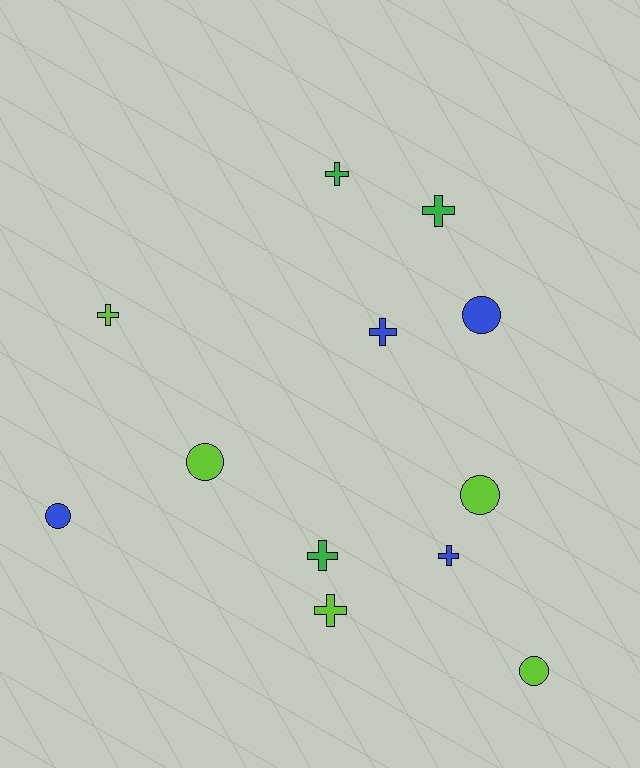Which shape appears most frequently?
Cross, with 7 objects.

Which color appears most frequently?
Lime, with 5 objects.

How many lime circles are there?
There are 3 lime circles.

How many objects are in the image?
There are 12 objects.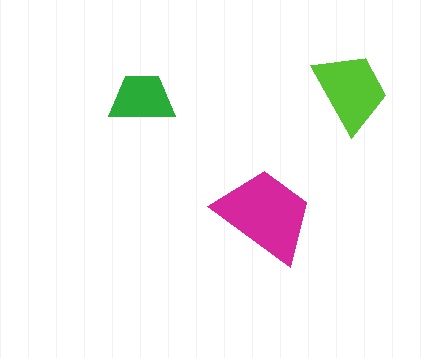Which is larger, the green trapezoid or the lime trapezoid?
The lime one.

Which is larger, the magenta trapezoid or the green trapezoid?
The magenta one.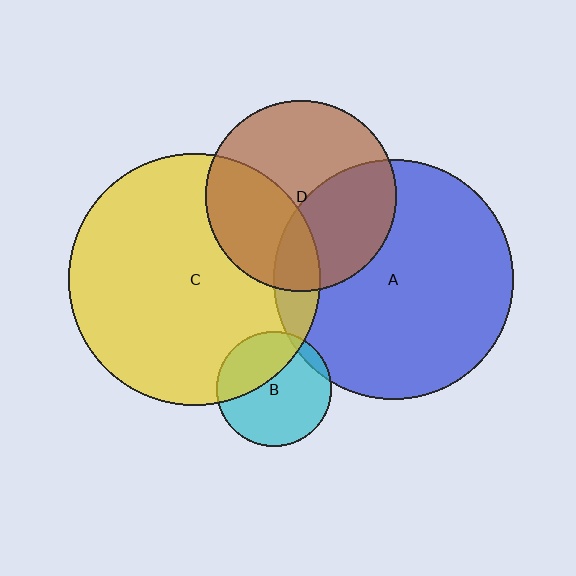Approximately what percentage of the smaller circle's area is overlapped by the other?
Approximately 35%.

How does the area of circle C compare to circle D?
Approximately 1.8 times.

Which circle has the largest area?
Circle C (yellow).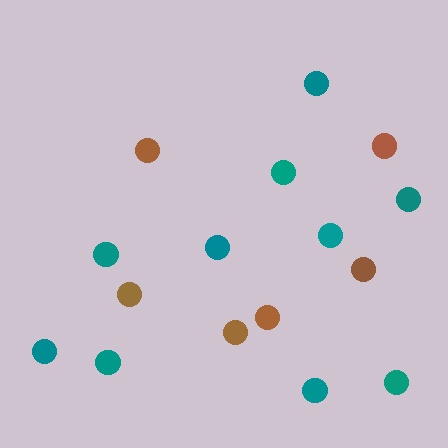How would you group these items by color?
There are 2 groups: one group of brown circles (6) and one group of teal circles (10).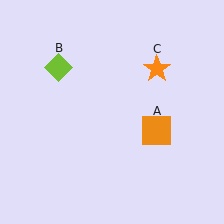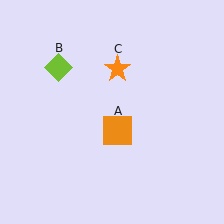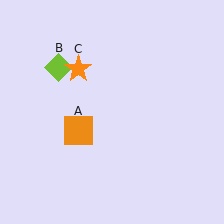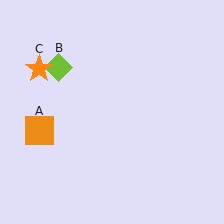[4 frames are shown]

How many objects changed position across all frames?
2 objects changed position: orange square (object A), orange star (object C).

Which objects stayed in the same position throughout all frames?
Lime diamond (object B) remained stationary.